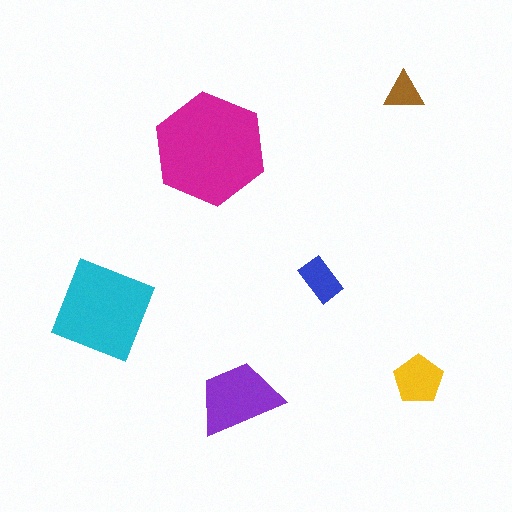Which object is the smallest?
The brown triangle.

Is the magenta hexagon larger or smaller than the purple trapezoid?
Larger.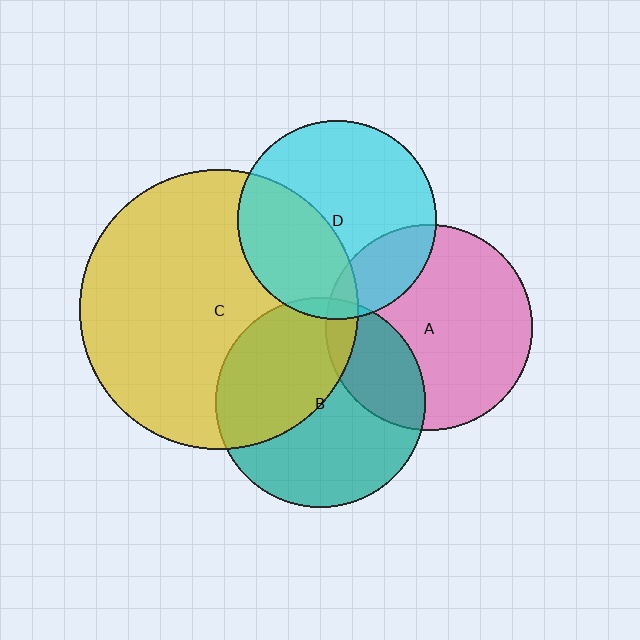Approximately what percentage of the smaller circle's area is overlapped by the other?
Approximately 25%.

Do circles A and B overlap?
Yes.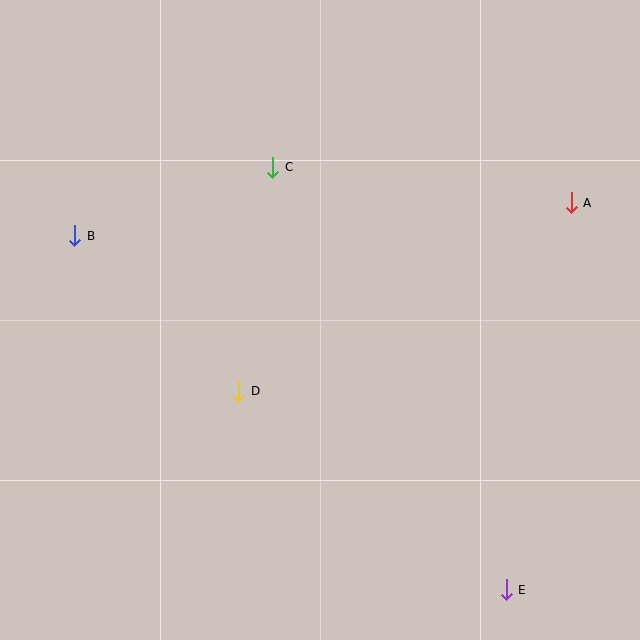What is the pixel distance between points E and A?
The distance between E and A is 392 pixels.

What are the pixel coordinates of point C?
Point C is at (273, 167).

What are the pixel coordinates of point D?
Point D is at (239, 391).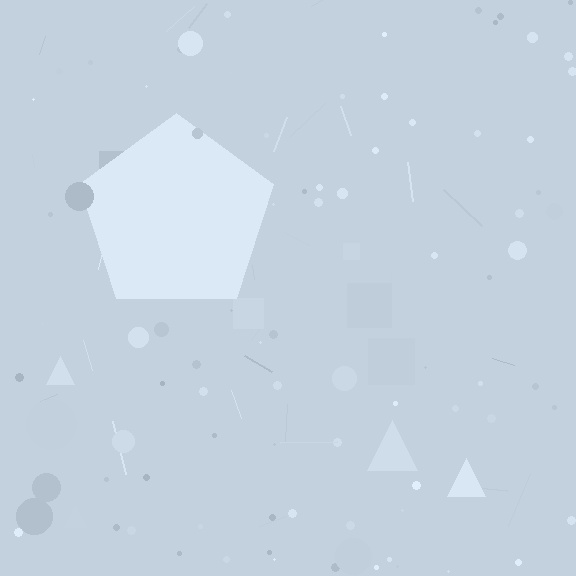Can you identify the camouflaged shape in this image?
The camouflaged shape is a pentagon.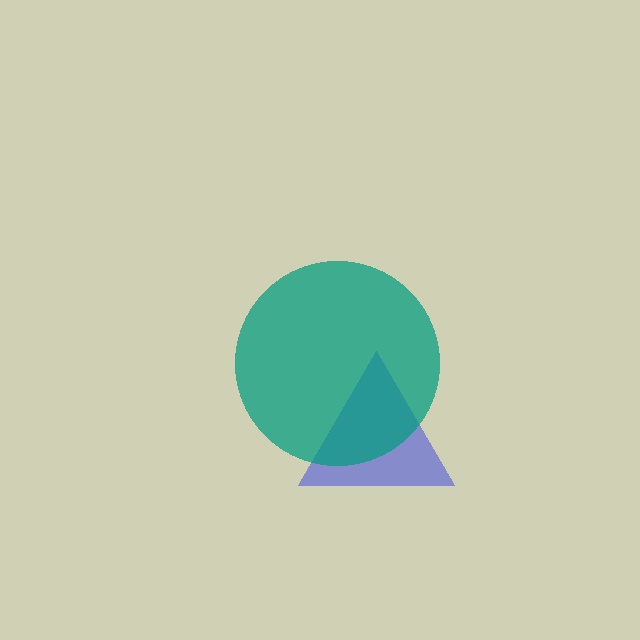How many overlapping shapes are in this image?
There are 2 overlapping shapes in the image.